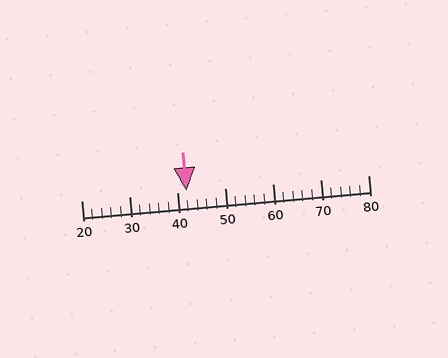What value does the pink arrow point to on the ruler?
The pink arrow points to approximately 42.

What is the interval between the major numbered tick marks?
The major tick marks are spaced 10 units apart.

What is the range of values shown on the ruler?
The ruler shows values from 20 to 80.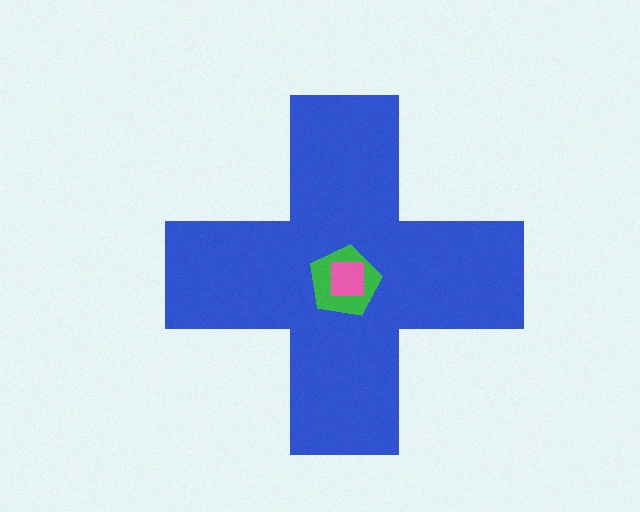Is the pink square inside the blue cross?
Yes.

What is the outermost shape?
The blue cross.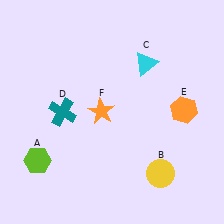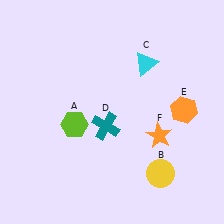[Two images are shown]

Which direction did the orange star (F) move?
The orange star (F) moved right.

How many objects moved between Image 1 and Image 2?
3 objects moved between the two images.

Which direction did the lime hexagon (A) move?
The lime hexagon (A) moved right.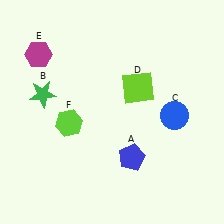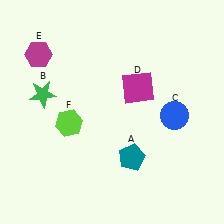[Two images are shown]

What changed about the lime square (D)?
In Image 1, D is lime. In Image 2, it changed to magenta.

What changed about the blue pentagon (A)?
In Image 1, A is blue. In Image 2, it changed to teal.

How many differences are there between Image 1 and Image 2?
There are 2 differences between the two images.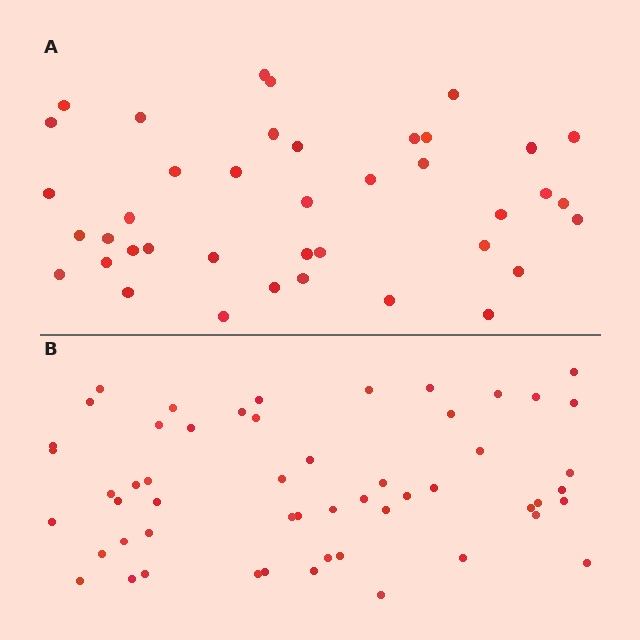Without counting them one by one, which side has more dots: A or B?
Region B (the bottom region) has more dots.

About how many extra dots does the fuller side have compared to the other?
Region B has approximately 15 more dots than region A.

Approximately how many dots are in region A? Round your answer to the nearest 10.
About 40 dots.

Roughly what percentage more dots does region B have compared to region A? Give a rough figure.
About 35% more.